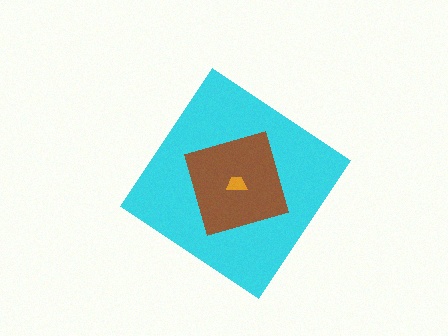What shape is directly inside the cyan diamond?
The brown square.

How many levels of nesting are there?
3.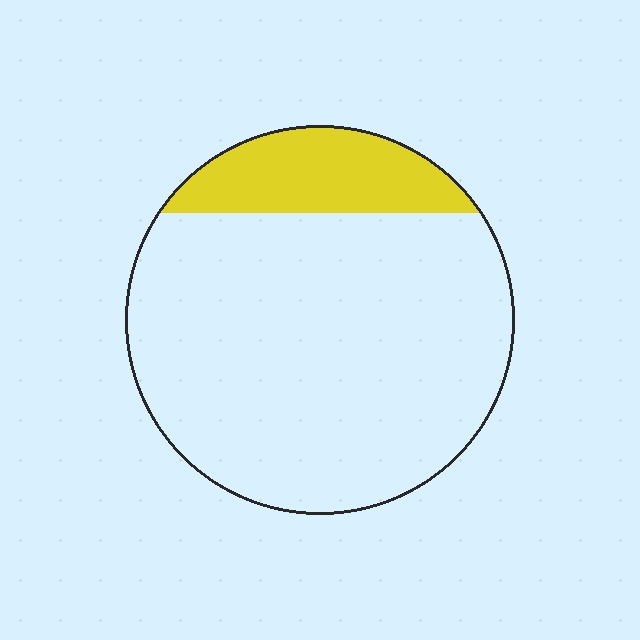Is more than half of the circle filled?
No.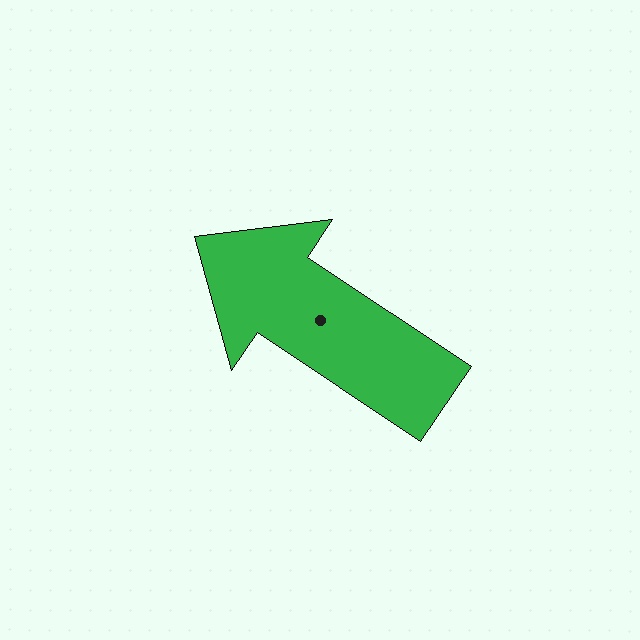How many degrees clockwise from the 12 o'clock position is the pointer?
Approximately 304 degrees.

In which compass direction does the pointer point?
Northwest.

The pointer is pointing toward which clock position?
Roughly 10 o'clock.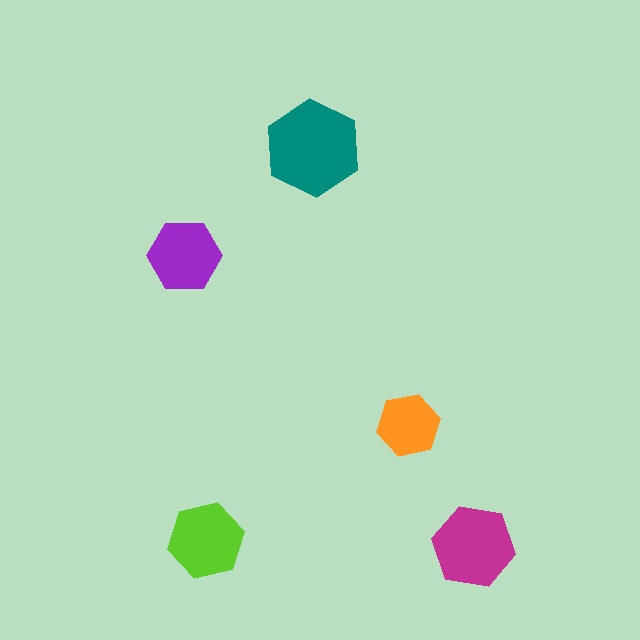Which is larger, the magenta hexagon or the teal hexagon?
The teal one.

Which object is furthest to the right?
The magenta hexagon is rightmost.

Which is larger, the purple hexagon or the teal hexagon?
The teal one.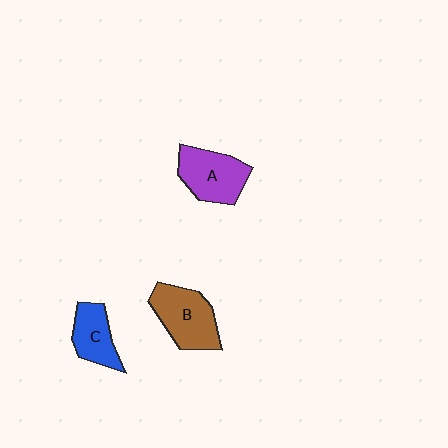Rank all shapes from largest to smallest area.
From largest to smallest: B (brown), A (purple), C (blue).